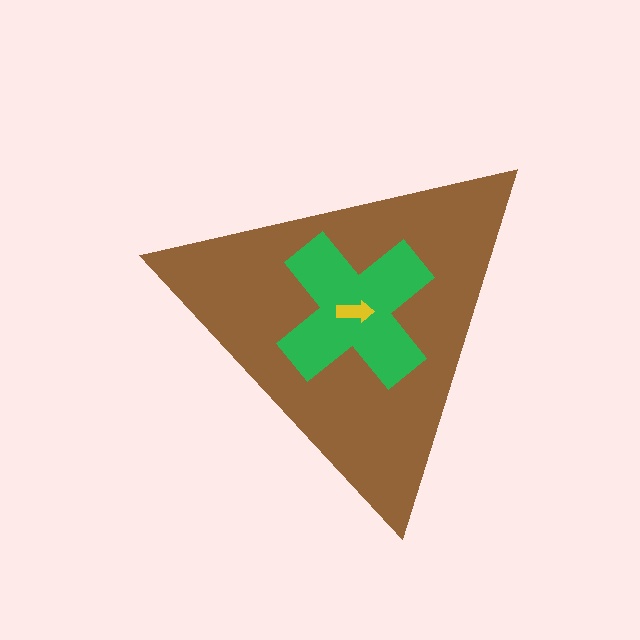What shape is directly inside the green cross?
The yellow arrow.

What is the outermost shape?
The brown triangle.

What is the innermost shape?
The yellow arrow.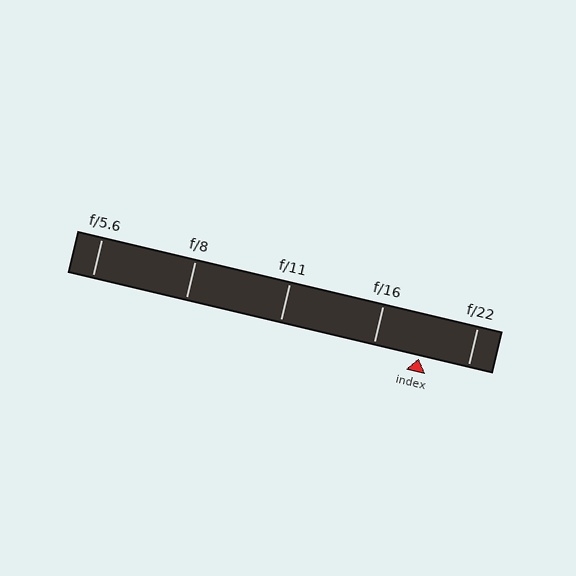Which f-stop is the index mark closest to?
The index mark is closest to f/16.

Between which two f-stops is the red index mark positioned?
The index mark is between f/16 and f/22.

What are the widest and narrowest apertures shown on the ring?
The widest aperture shown is f/5.6 and the narrowest is f/22.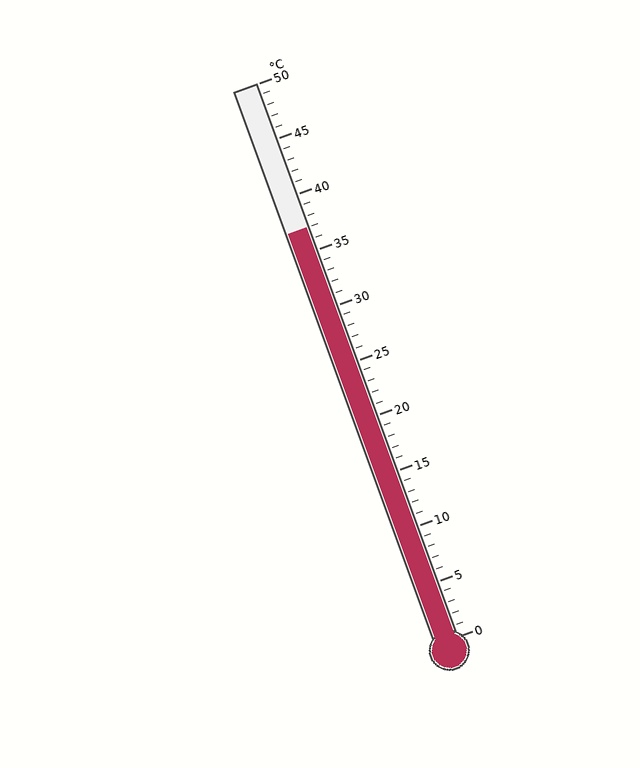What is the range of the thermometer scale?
The thermometer scale ranges from 0°C to 50°C.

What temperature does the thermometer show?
The thermometer shows approximately 37°C.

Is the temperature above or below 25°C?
The temperature is above 25°C.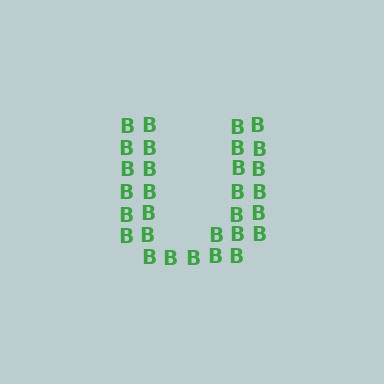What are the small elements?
The small elements are letter B's.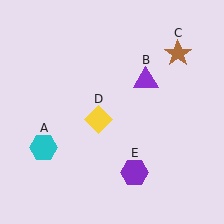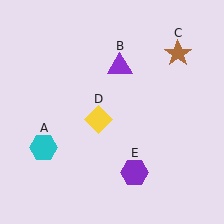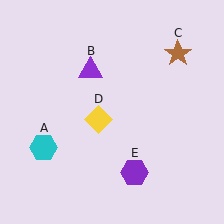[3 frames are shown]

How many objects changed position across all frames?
1 object changed position: purple triangle (object B).